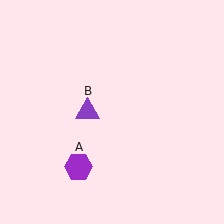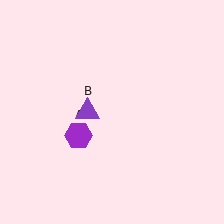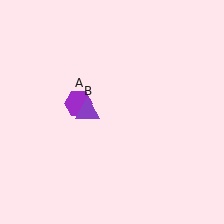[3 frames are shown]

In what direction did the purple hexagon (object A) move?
The purple hexagon (object A) moved up.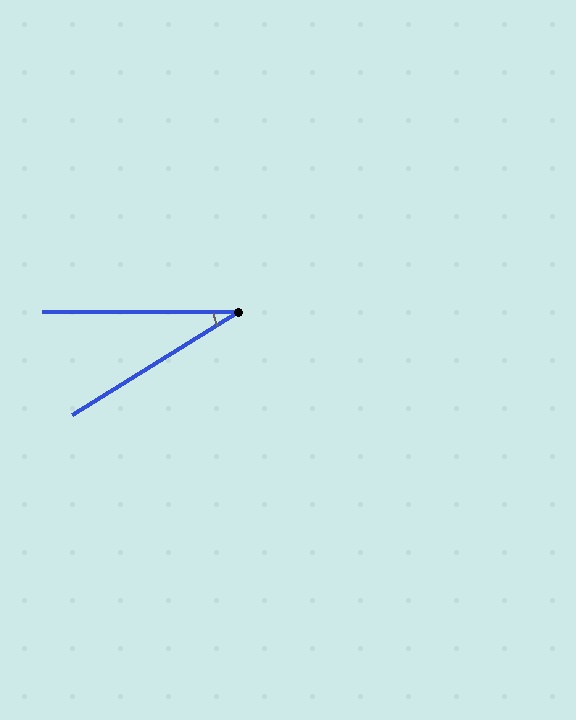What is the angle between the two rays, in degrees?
Approximately 32 degrees.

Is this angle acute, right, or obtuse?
It is acute.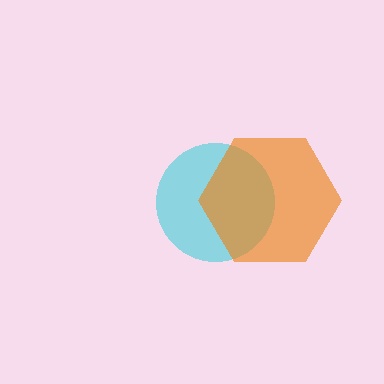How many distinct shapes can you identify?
There are 2 distinct shapes: a cyan circle, an orange hexagon.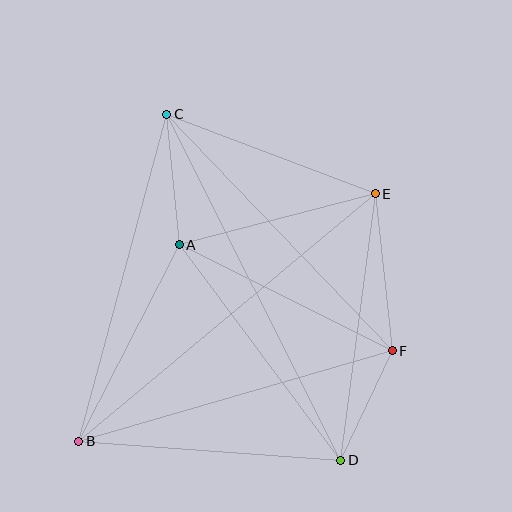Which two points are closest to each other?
Points D and F are closest to each other.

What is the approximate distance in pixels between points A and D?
The distance between A and D is approximately 269 pixels.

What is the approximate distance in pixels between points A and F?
The distance between A and F is approximately 238 pixels.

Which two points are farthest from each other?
Points C and D are farthest from each other.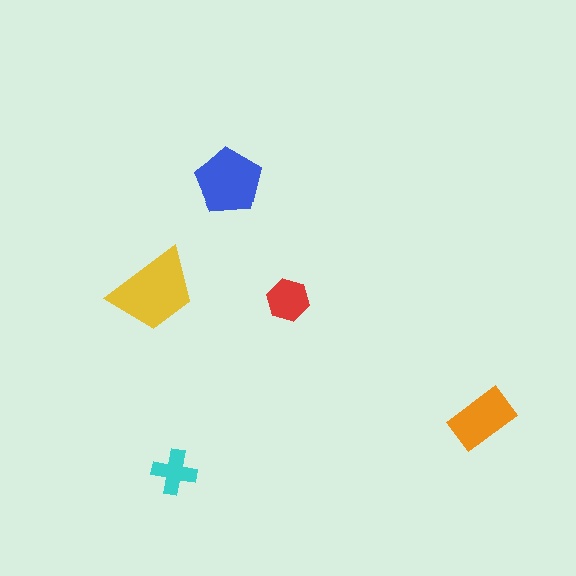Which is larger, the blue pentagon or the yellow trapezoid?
The yellow trapezoid.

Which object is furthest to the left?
The yellow trapezoid is leftmost.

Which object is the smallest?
The cyan cross.